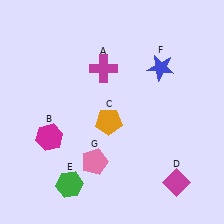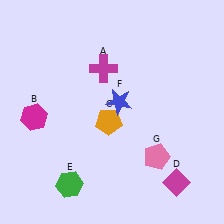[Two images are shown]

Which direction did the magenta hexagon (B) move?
The magenta hexagon (B) moved up.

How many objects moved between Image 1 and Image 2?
3 objects moved between the two images.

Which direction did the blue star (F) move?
The blue star (F) moved left.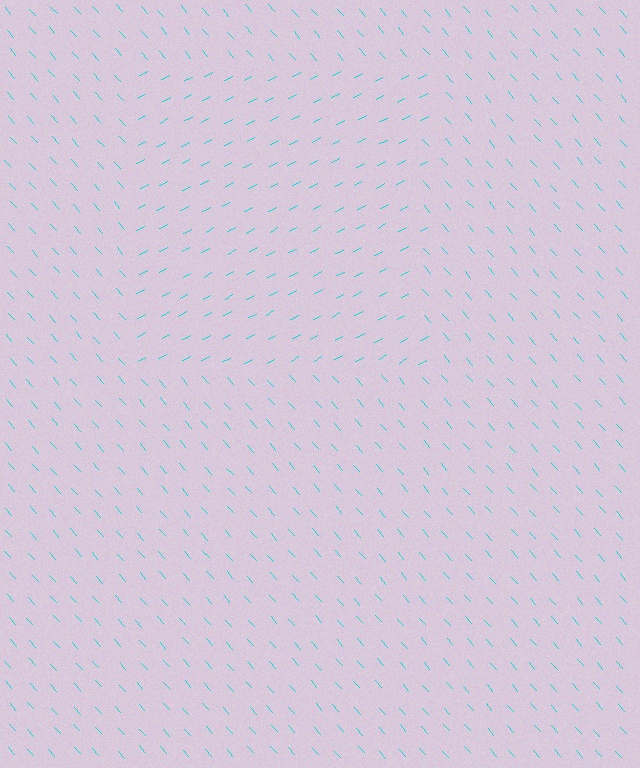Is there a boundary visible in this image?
Yes, there is a texture boundary formed by a change in line orientation.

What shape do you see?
I see a rectangle.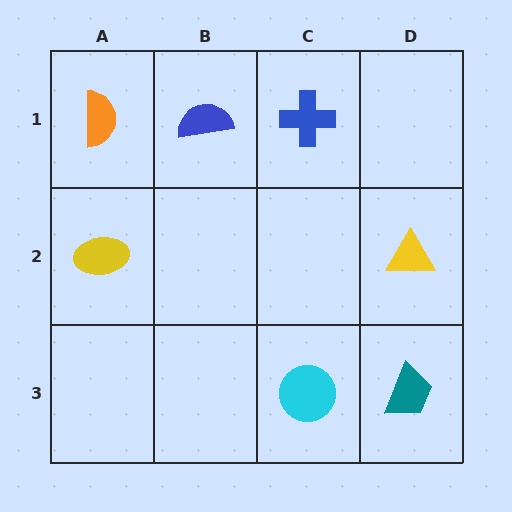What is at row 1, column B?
A blue semicircle.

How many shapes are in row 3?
2 shapes.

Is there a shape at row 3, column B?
No, that cell is empty.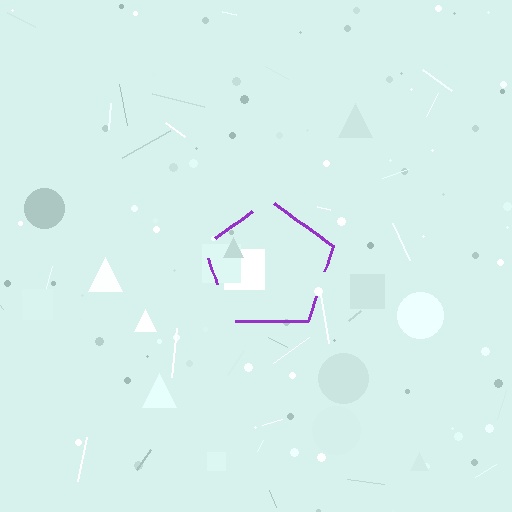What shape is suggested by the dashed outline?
The dashed outline suggests a pentagon.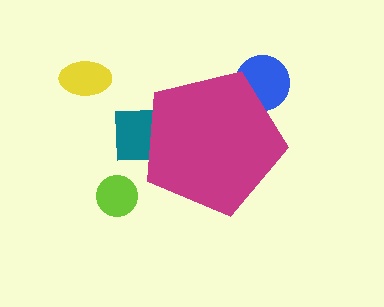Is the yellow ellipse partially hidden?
No, the yellow ellipse is fully visible.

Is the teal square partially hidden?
Yes, the teal square is partially hidden behind the magenta pentagon.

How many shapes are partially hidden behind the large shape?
2 shapes are partially hidden.